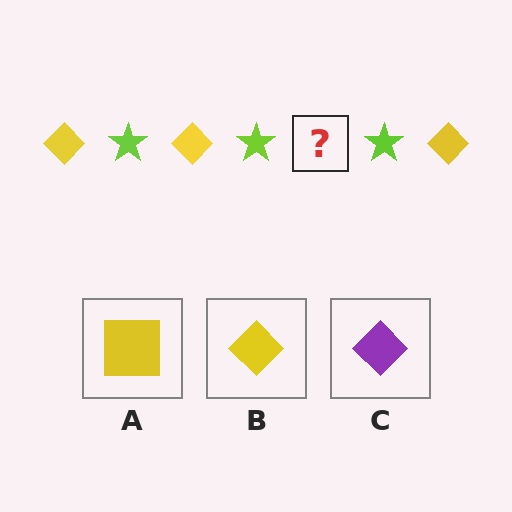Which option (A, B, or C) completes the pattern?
B.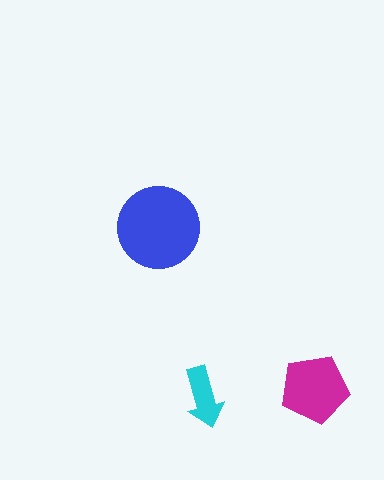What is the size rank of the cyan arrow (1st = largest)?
3rd.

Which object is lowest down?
The cyan arrow is bottommost.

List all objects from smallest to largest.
The cyan arrow, the magenta pentagon, the blue circle.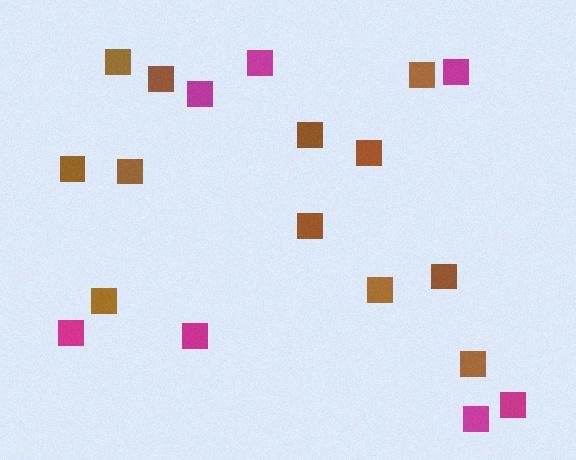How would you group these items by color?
There are 2 groups: one group of magenta squares (7) and one group of brown squares (12).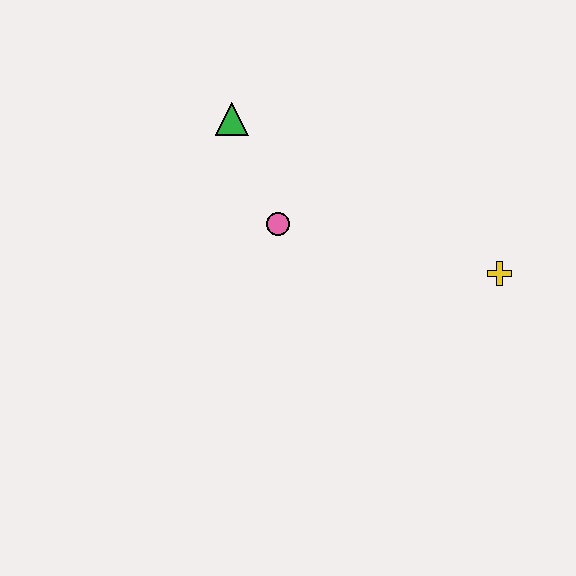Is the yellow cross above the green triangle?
No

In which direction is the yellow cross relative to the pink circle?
The yellow cross is to the right of the pink circle.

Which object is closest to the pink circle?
The green triangle is closest to the pink circle.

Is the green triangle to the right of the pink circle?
No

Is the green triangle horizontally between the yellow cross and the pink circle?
No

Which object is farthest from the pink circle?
The yellow cross is farthest from the pink circle.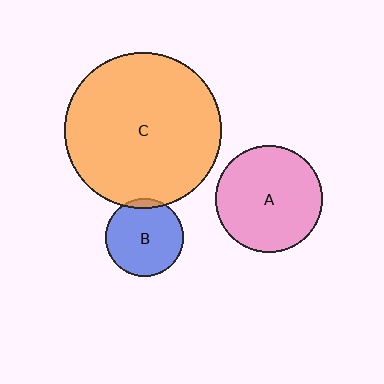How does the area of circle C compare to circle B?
Approximately 4.0 times.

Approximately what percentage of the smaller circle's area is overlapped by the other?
Approximately 5%.